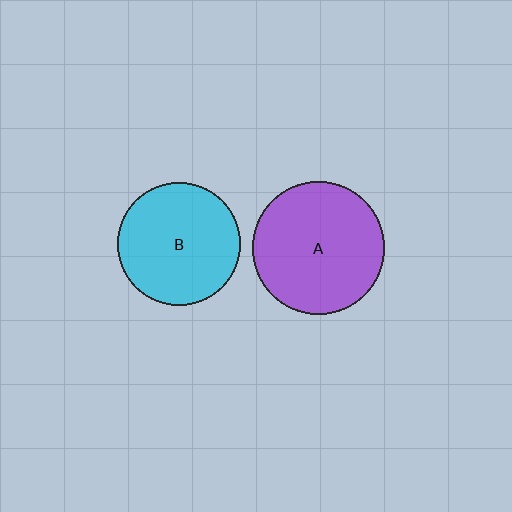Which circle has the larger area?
Circle A (purple).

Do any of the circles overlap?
No, none of the circles overlap.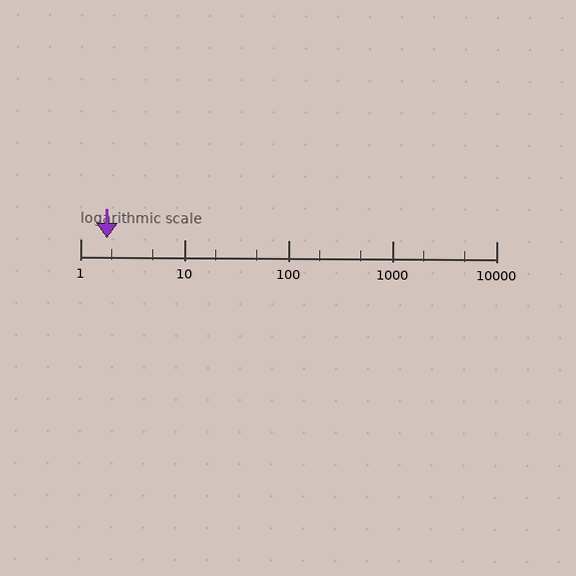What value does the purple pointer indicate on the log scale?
The pointer indicates approximately 1.8.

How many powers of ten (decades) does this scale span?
The scale spans 4 decades, from 1 to 10000.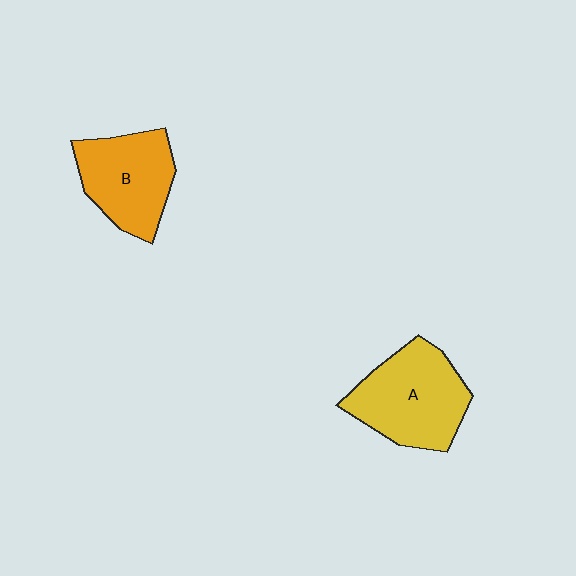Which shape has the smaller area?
Shape B (orange).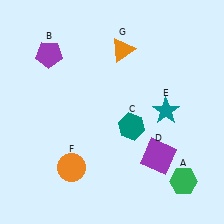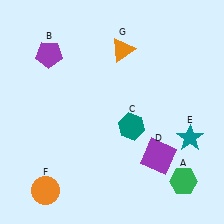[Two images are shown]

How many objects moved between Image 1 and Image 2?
2 objects moved between the two images.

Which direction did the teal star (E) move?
The teal star (E) moved down.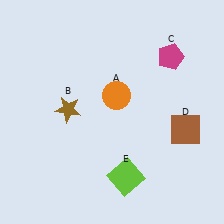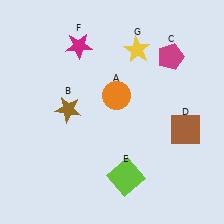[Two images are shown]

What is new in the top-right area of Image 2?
A yellow star (G) was added in the top-right area of Image 2.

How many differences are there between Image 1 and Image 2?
There are 2 differences between the two images.